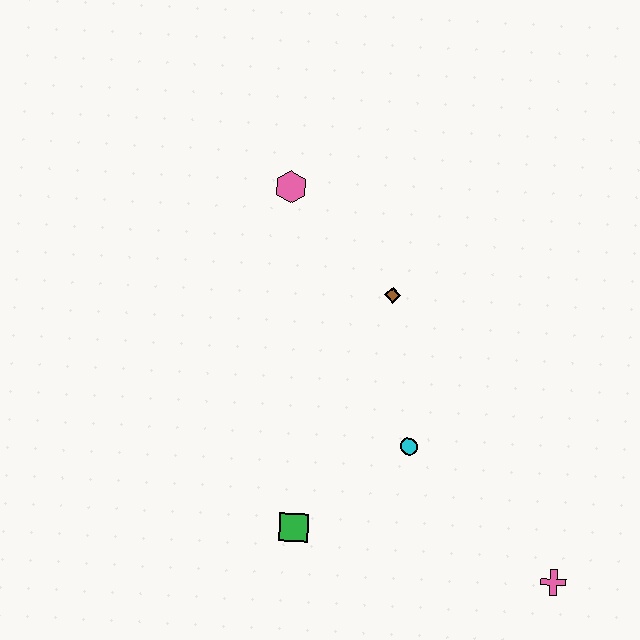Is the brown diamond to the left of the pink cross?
Yes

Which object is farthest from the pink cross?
The pink hexagon is farthest from the pink cross.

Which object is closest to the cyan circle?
The green square is closest to the cyan circle.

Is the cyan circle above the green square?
Yes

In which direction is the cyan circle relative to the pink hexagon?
The cyan circle is below the pink hexagon.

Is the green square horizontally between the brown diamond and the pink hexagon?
Yes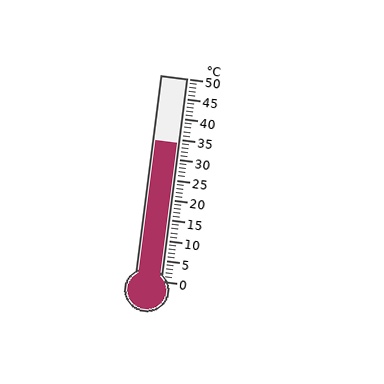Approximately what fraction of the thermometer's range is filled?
The thermometer is filled to approximately 70% of its range.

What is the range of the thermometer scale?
The thermometer scale ranges from 0°C to 50°C.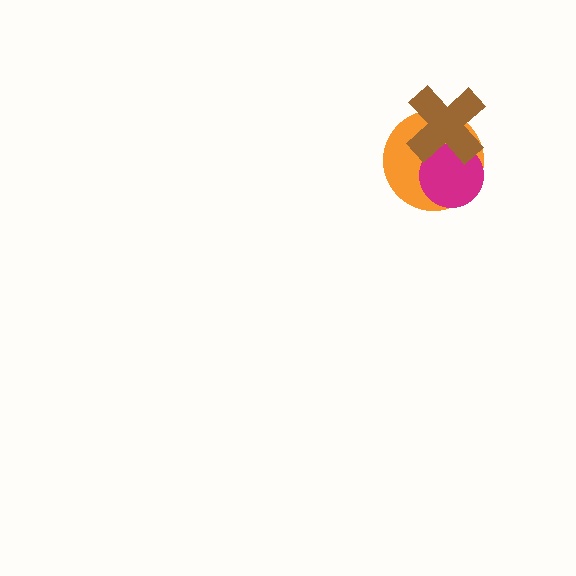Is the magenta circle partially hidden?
Yes, it is partially covered by another shape.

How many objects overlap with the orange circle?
2 objects overlap with the orange circle.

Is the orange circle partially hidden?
Yes, it is partially covered by another shape.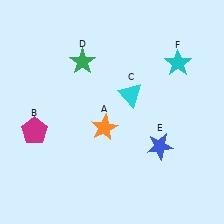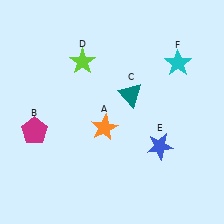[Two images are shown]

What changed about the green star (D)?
In Image 1, D is green. In Image 2, it changed to lime.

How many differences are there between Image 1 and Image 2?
There are 2 differences between the two images.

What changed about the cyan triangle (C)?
In Image 1, C is cyan. In Image 2, it changed to teal.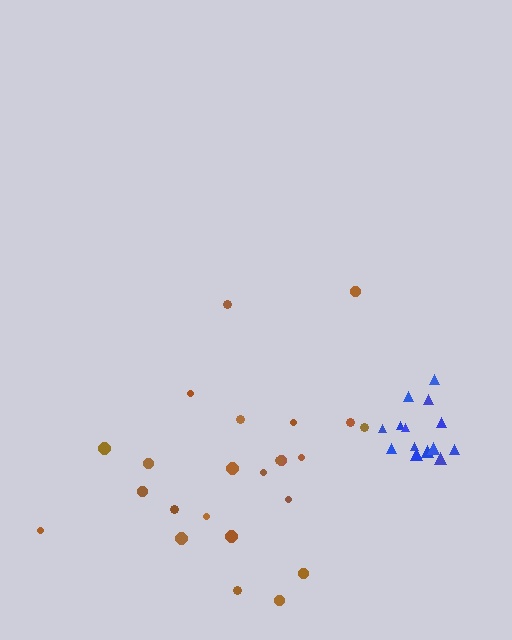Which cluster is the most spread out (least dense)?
Brown.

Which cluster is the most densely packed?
Blue.